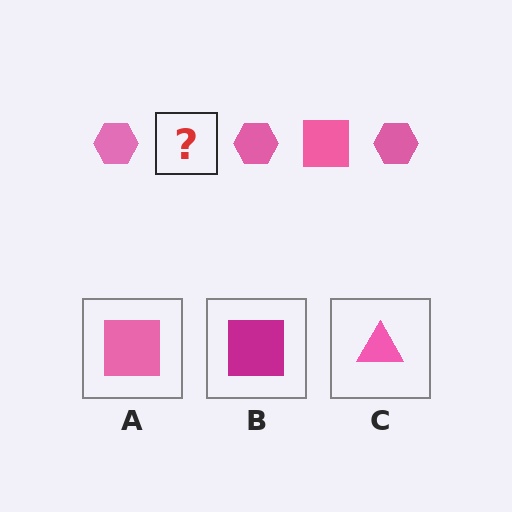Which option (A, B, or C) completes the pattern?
A.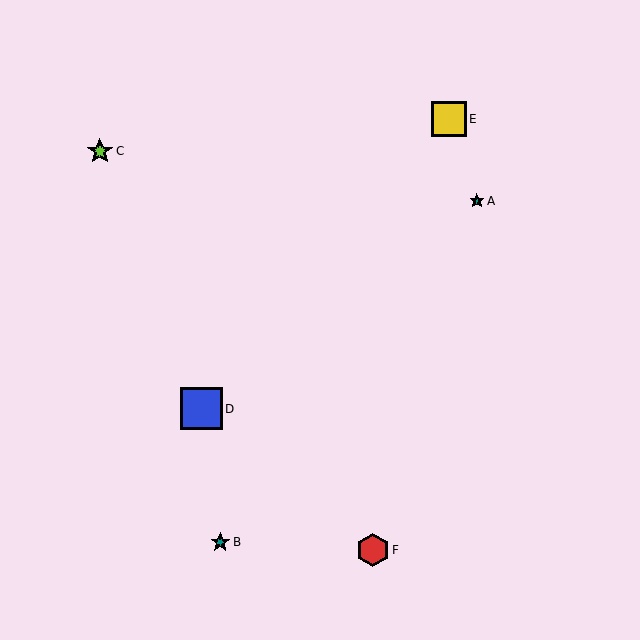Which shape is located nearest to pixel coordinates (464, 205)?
The teal star (labeled A) at (477, 201) is nearest to that location.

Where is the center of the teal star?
The center of the teal star is at (220, 542).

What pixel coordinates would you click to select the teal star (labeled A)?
Click at (477, 201) to select the teal star A.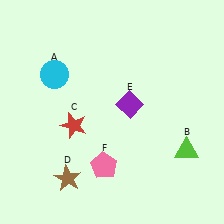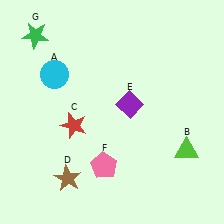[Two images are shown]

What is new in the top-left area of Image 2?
A green star (G) was added in the top-left area of Image 2.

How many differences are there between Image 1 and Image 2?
There is 1 difference between the two images.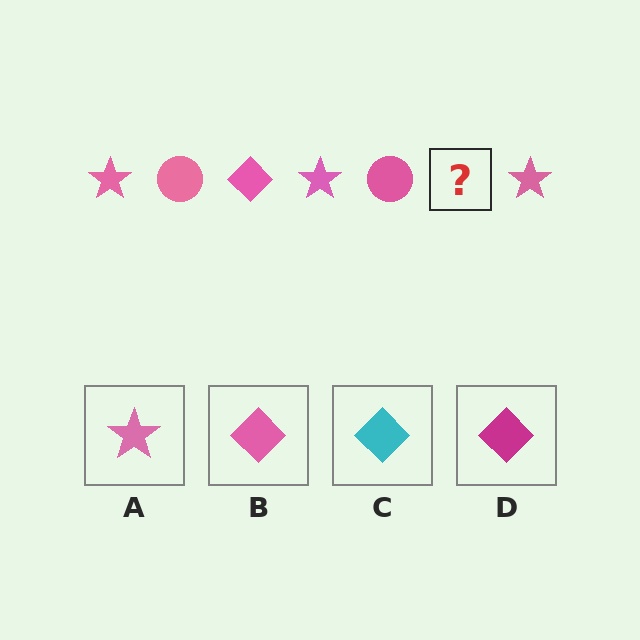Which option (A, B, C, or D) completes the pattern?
B.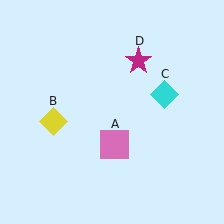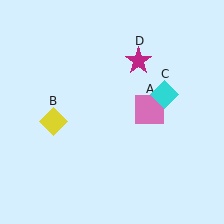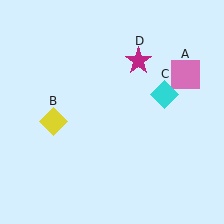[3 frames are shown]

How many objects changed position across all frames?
1 object changed position: pink square (object A).